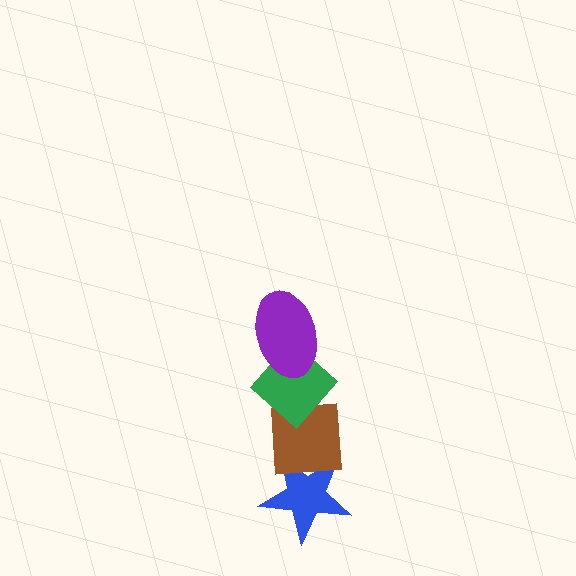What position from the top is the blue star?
The blue star is 4th from the top.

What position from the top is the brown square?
The brown square is 3rd from the top.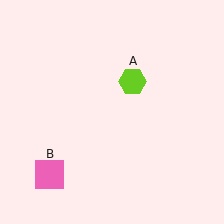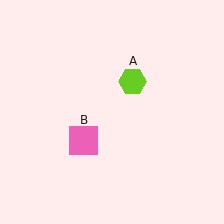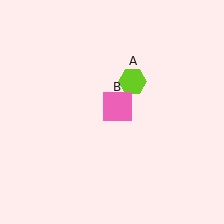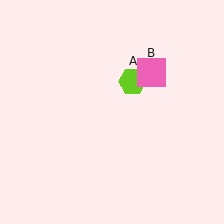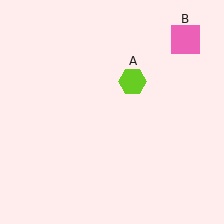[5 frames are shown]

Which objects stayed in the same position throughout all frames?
Lime hexagon (object A) remained stationary.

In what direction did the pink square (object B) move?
The pink square (object B) moved up and to the right.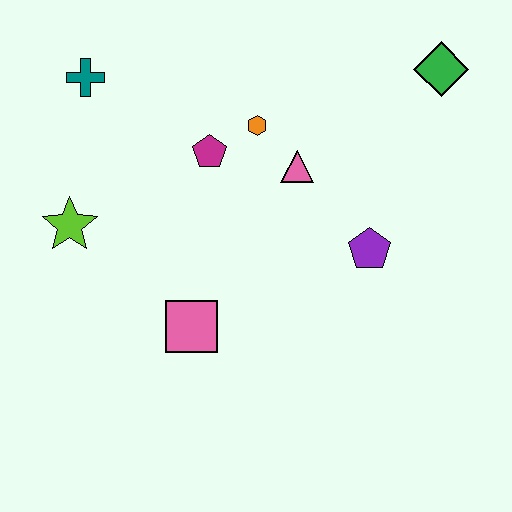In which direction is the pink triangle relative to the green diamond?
The pink triangle is to the left of the green diamond.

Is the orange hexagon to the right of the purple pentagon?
No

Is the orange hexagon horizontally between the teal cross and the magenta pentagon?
No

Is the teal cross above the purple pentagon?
Yes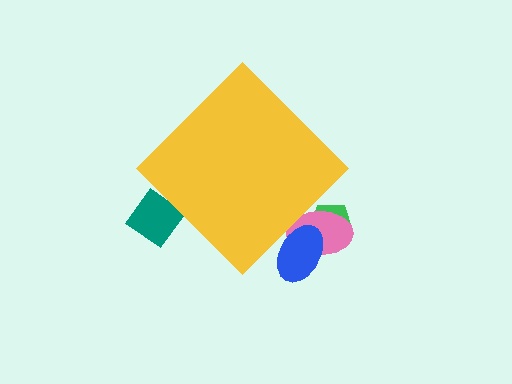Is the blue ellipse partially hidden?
Yes, the blue ellipse is partially hidden behind the yellow diamond.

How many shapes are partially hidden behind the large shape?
5 shapes are partially hidden.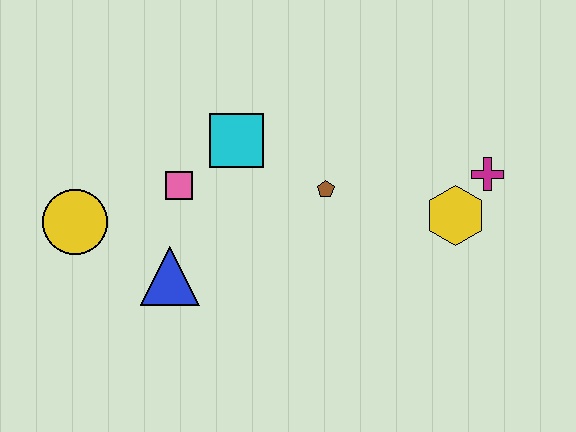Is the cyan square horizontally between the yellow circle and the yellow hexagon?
Yes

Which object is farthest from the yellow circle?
The magenta cross is farthest from the yellow circle.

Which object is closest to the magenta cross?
The yellow hexagon is closest to the magenta cross.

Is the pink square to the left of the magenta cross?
Yes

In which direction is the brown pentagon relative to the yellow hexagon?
The brown pentagon is to the left of the yellow hexagon.